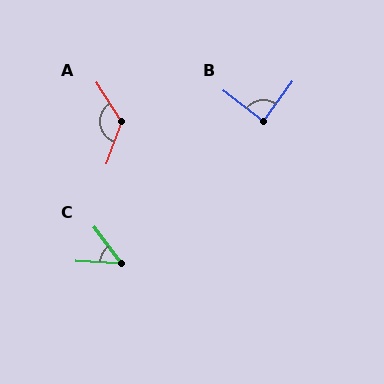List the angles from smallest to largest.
C (50°), B (88°), A (128°).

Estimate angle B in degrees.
Approximately 88 degrees.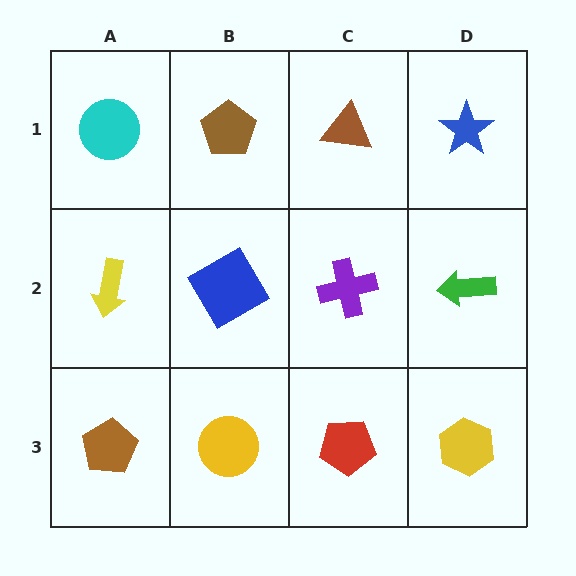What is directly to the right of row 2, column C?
A green arrow.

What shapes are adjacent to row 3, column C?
A purple cross (row 2, column C), a yellow circle (row 3, column B), a yellow hexagon (row 3, column D).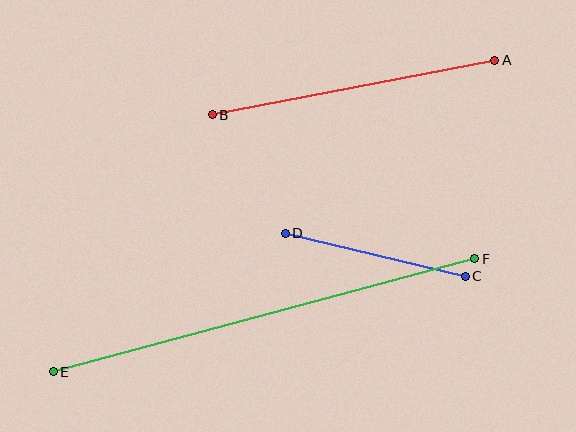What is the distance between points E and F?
The distance is approximately 436 pixels.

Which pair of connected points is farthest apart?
Points E and F are farthest apart.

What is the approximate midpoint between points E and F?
The midpoint is at approximately (264, 315) pixels.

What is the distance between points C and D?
The distance is approximately 185 pixels.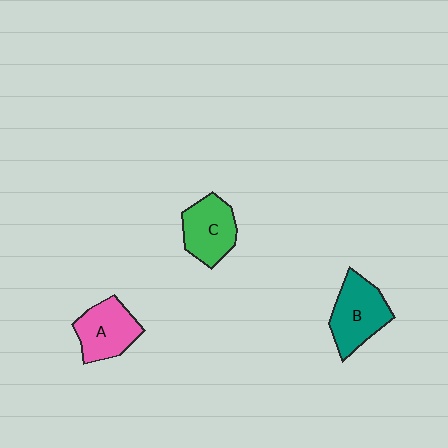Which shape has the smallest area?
Shape C (green).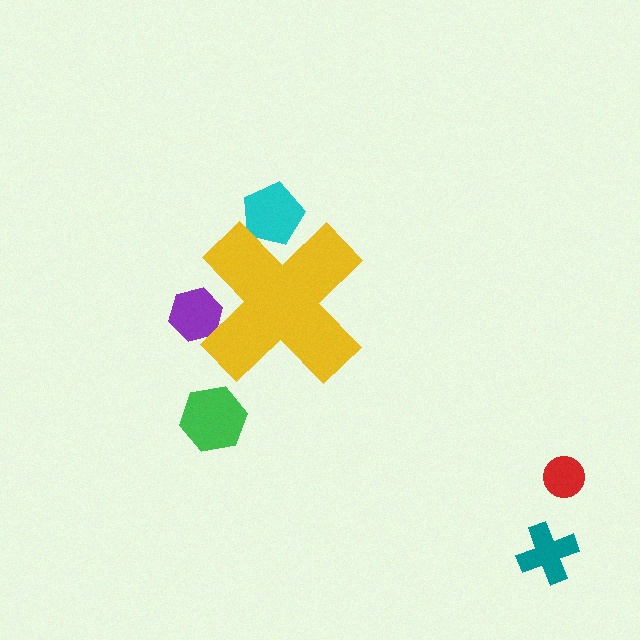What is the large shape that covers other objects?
A yellow cross.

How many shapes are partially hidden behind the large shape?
2 shapes are partially hidden.